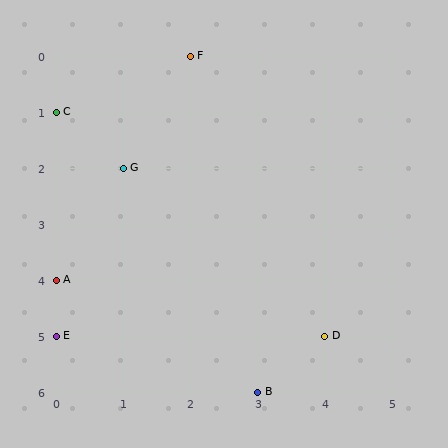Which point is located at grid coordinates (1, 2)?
Point G is at (1, 2).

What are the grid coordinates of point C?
Point C is at grid coordinates (0, 1).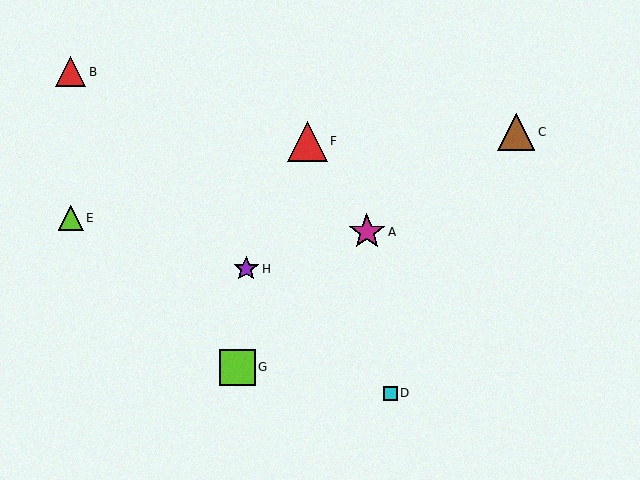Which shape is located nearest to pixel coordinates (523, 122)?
The brown triangle (labeled C) at (516, 132) is nearest to that location.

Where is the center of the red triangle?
The center of the red triangle is at (71, 72).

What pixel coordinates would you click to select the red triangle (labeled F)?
Click at (307, 141) to select the red triangle F.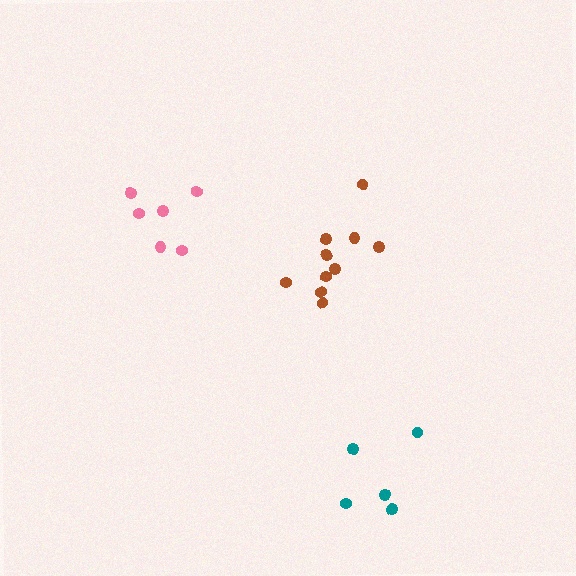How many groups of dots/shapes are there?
There are 3 groups.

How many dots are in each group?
Group 1: 6 dots, Group 2: 10 dots, Group 3: 5 dots (21 total).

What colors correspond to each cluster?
The clusters are colored: pink, brown, teal.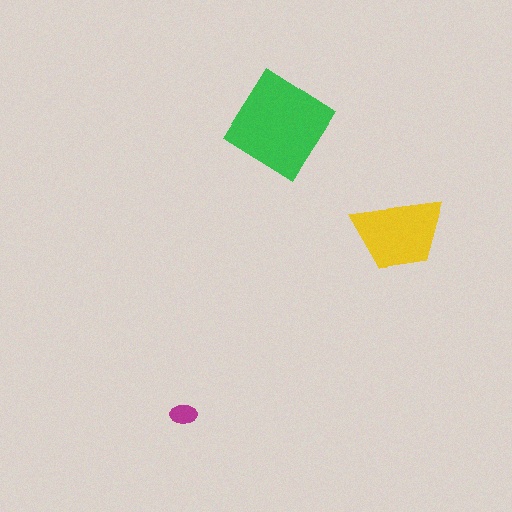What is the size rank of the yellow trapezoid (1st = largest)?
2nd.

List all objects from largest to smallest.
The green diamond, the yellow trapezoid, the magenta ellipse.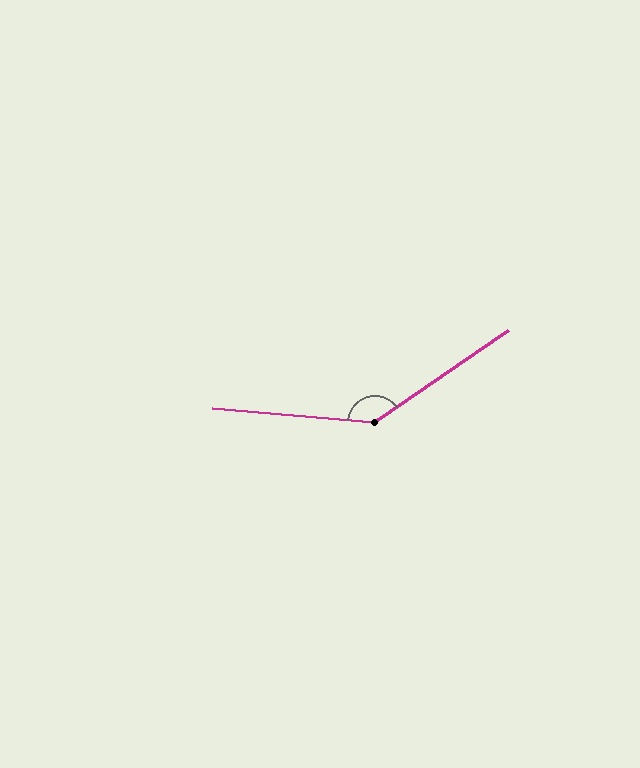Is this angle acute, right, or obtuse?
It is obtuse.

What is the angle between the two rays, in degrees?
Approximately 140 degrees.